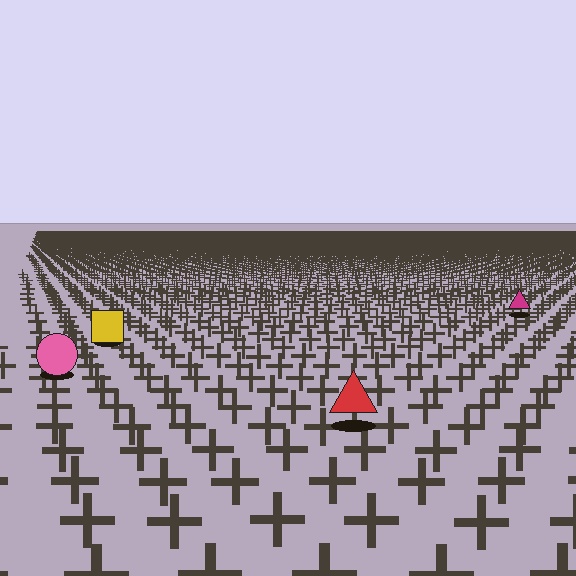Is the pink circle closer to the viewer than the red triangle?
No. The red triangle is closer — you can tell from the texture gradient: the ground texture is coarser near it.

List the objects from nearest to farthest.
From nearest to farthest: the red triangle, the pink circle, the yellow square, the magenta triangle.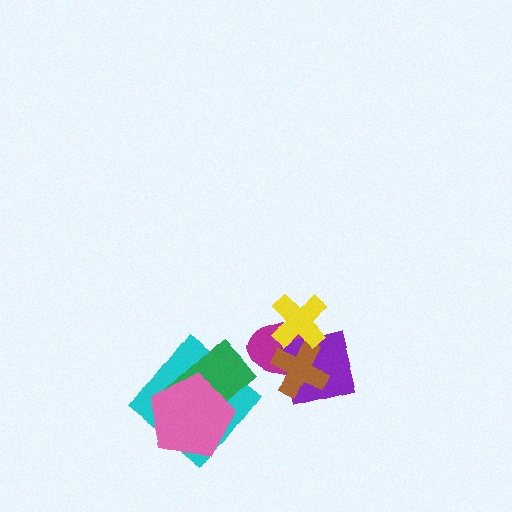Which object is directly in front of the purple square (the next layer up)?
The brown cross is directly in front of the purple square.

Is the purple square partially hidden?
Yes, it is partially covered by another shape.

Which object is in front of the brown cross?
The yellow cross is in front of the brown cross.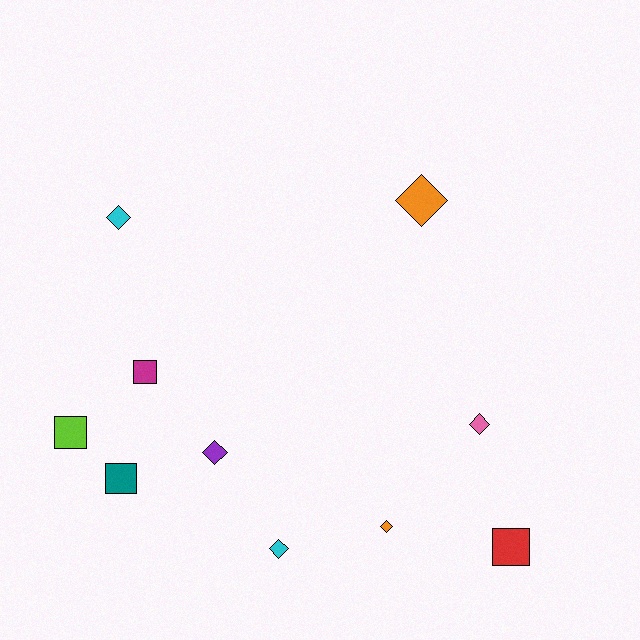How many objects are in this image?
There are 10 objects.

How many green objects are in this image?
There are no green objects.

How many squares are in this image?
There are 4 squares.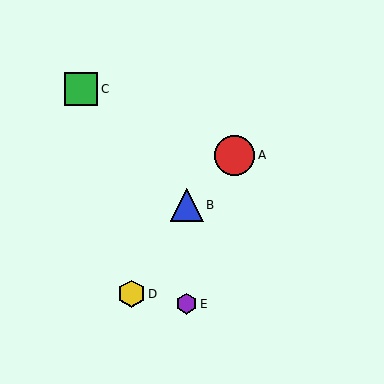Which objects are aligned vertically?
Objects B, E are aligned vertically.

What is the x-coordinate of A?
Object A is at x≈235.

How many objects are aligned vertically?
2 objects (B, E) are aligned vertically.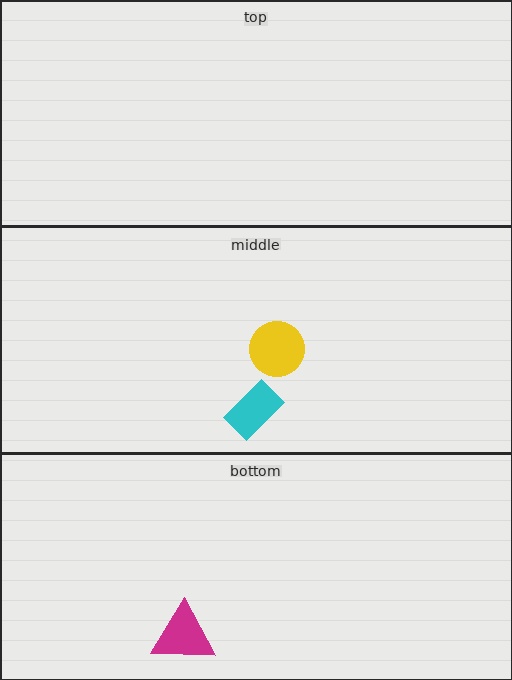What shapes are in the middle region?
The yellow circle, the cyan rectangle.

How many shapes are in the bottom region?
1.